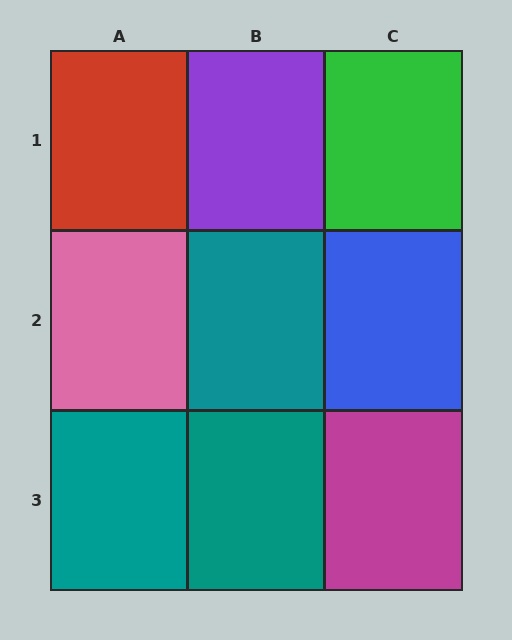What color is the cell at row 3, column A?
Teal.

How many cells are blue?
1 cell is blue.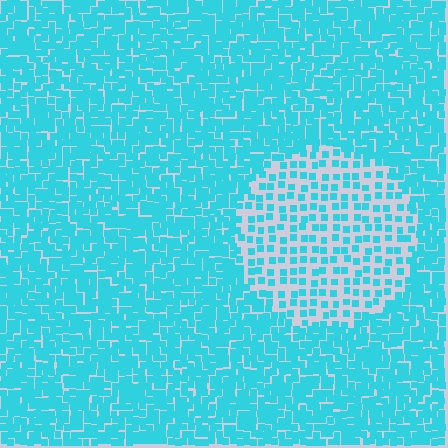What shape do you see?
I see a circle.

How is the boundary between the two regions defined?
The boundary is defined by a change in element density (approximately 2.3x ratio). All elements are the same color, size, and shape.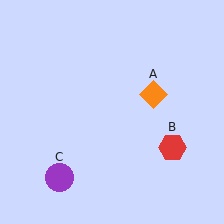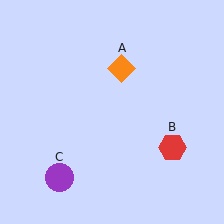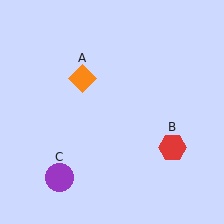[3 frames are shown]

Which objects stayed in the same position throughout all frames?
Red hexagon (object B) and purple circle (object C) remained stationary.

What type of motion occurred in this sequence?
The orange diamond (object A) rotated counterclockwise around the center of the scene.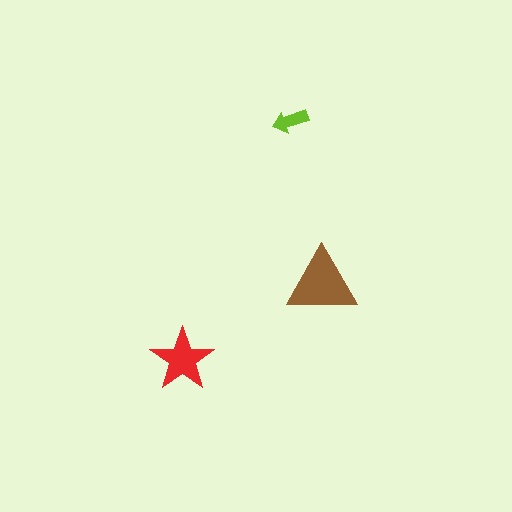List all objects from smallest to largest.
The lime arrow, the red star, the brown triangle.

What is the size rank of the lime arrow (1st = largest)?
3rd.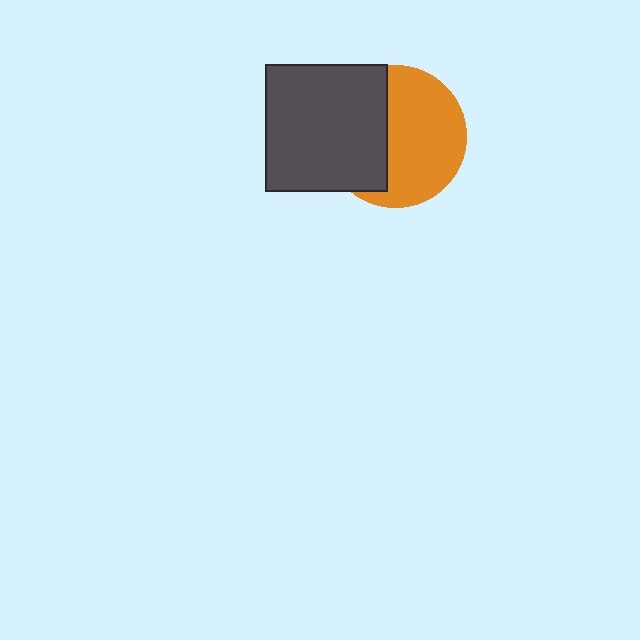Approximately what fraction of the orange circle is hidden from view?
Roughly 41% of the orange circle is hidden behind the dark gray rectangle.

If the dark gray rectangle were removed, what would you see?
You would see the complete orange circle.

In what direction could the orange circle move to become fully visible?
The orange circle could move right. That would shift it out from behind the dark gray rectangle entirely.